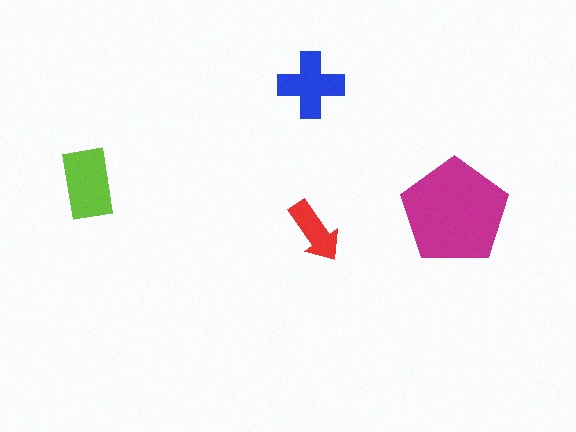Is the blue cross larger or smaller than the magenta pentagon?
Smaller.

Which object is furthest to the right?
The magenta pentagon is rightmost.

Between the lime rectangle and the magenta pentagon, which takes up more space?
The magenta pentagon.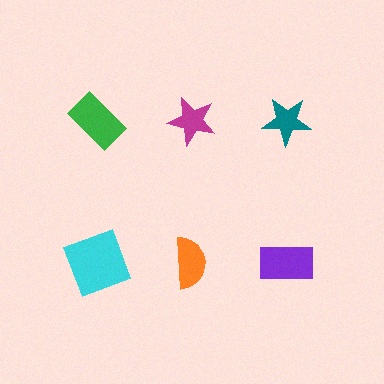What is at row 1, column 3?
A teal star.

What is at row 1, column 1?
A green rectangle.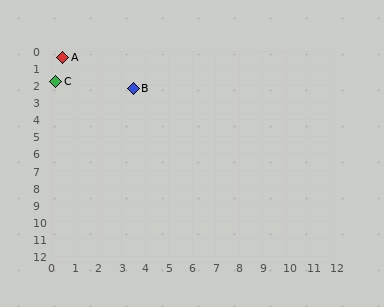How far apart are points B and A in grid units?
Points B and A are about 3.5 grid units apart.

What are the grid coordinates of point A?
Point A is at approximately (0.5, 0.4).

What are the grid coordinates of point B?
Point B is at approximately (3.5, 2.2).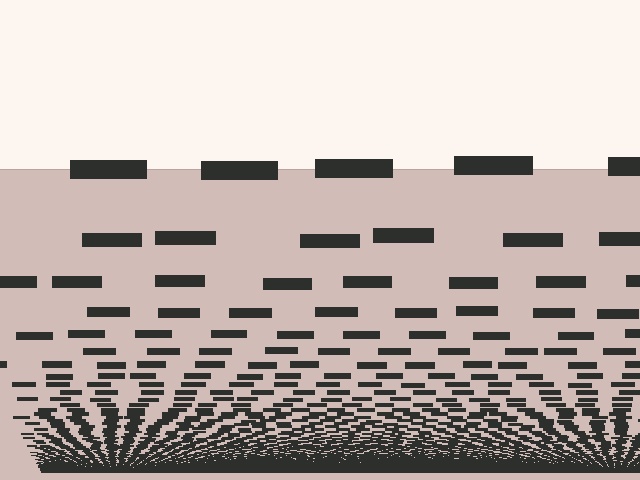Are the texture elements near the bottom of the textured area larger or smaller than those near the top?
Smaller. The gradient is inverted — elements near the bottom are smaller and denser.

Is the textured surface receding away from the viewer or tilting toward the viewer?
The surface appears to tilt toward the viewer. Texture elements get larger and sparser toward the top.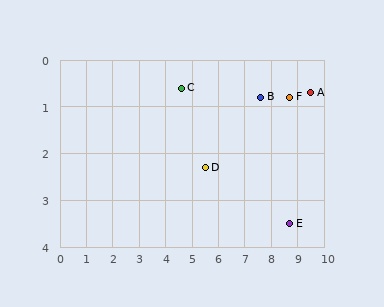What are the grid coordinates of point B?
Point B is at approximately (7.6, 0.8).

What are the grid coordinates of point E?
Point E is at approximately (8.7, 3.5).